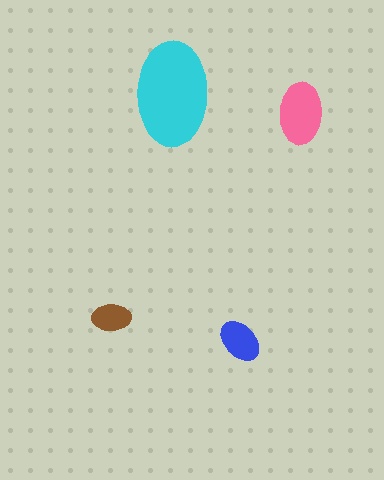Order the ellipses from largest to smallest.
the cyan one, the pink one, the blue one, the brown one.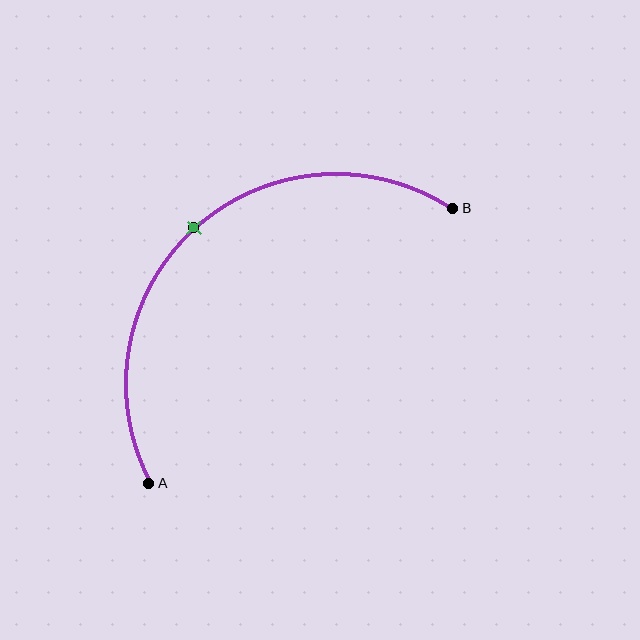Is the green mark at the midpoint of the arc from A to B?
Yes. The green mark lies on the arc at equal arc-length from both A and B — it is the arc midpoint.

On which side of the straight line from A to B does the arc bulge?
The arc bulges above and to the left of the straight line connecting A and B.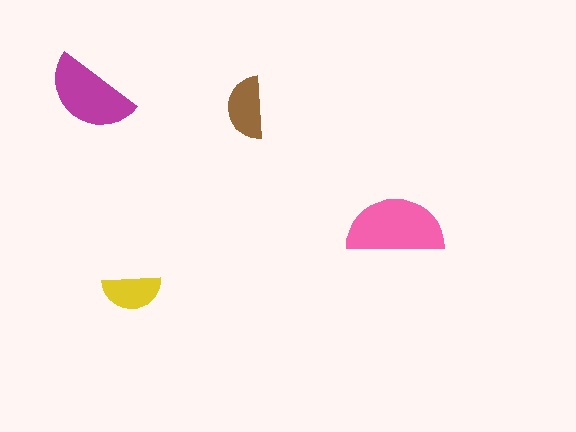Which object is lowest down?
The yellow semicircle is bottommost.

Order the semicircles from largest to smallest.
the pink one, the magenta one, the brown one, the yellow one.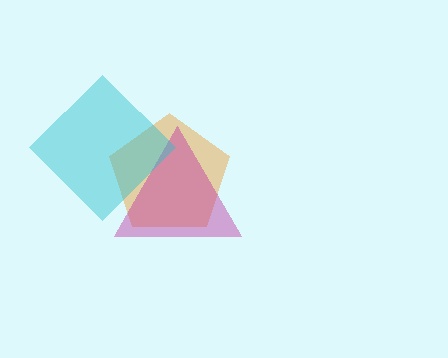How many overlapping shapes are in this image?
There are 3 overlapping shapes in the image.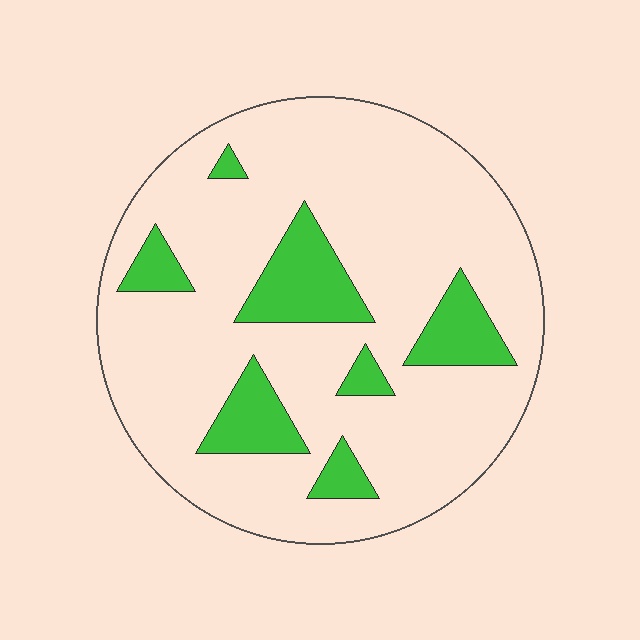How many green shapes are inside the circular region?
7.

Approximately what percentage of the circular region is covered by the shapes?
Approximately 20%.